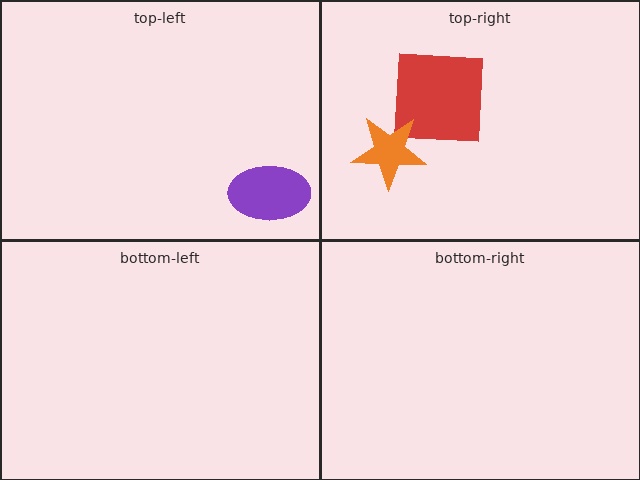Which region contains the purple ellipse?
The top-left region.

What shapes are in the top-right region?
The red square, the orange star.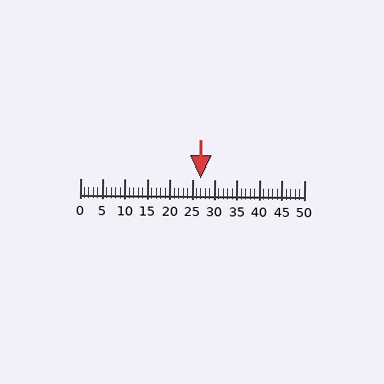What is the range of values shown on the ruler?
The ruler shows values from 0 to 50.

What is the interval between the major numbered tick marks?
The major tick marks are spaced 5 units apart.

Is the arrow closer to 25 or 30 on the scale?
The arrow is closer to 25.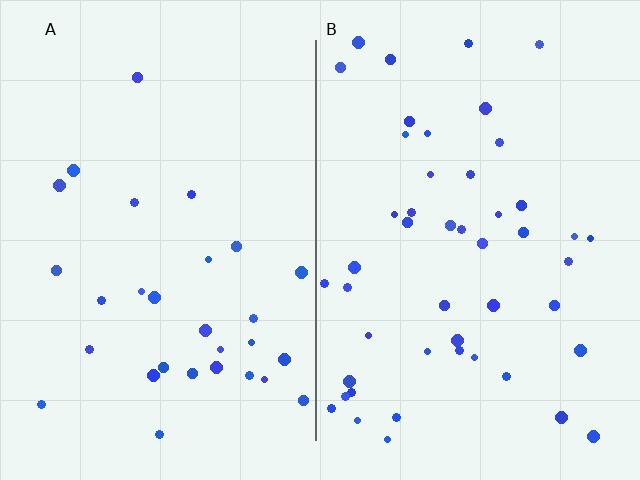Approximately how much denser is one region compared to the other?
Approximately 1.6× — region B over region A.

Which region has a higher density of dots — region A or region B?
B (the right).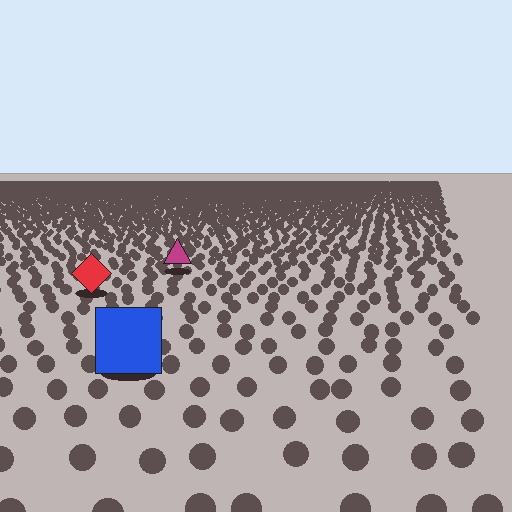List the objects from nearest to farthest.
From nearest to farthest: the blue square, the red diamond, the magenta triangle.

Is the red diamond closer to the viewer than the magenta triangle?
Yes. The red diamond is closer — you can tell from the texture gradient: the ground texture is coarser near it.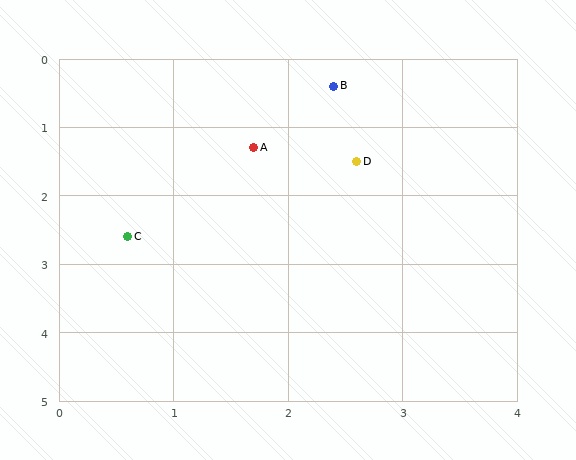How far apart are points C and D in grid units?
Points C and D are about 2.3 grid units apart.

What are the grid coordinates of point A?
Point A is at approximately (1.7, 1.3).